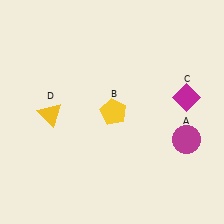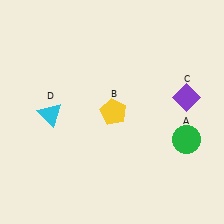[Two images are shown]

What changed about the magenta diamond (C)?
In Image 1, C is magenta. In Image 2, it changed to purple.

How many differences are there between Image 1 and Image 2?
There are 3 differences between the two images.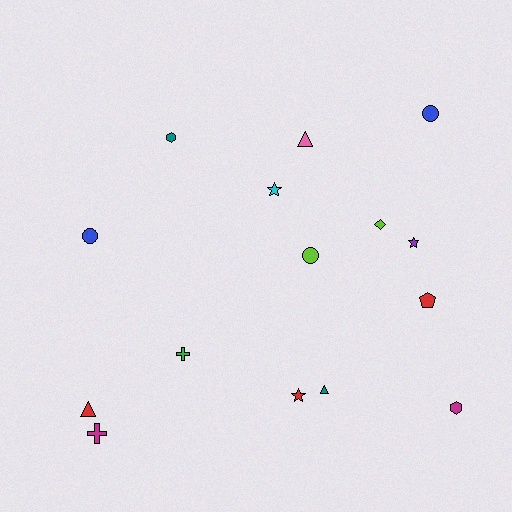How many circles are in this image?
There are 3 circles.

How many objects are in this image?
There are 15 objects.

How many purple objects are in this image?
There is 1 purple object.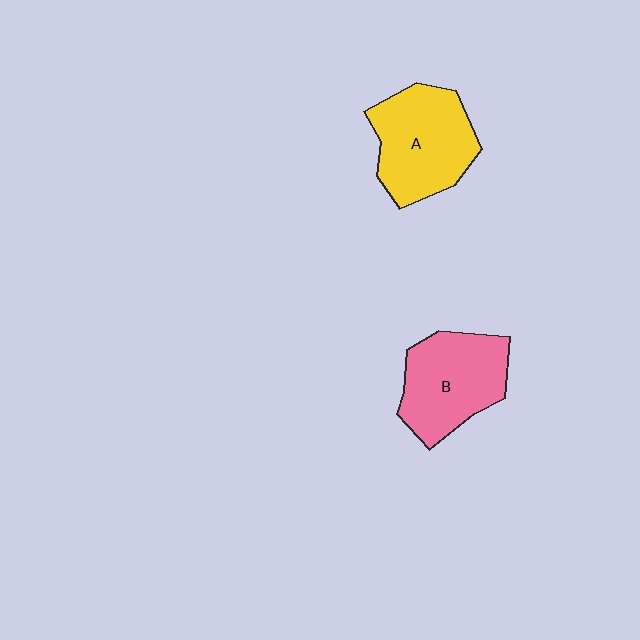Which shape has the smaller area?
Shape B (pink).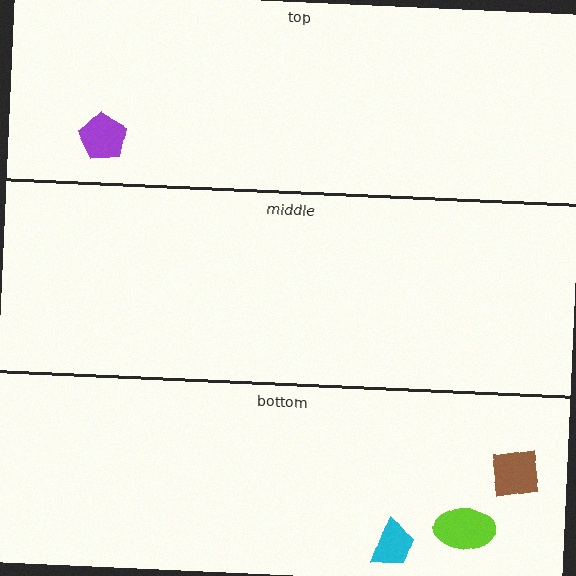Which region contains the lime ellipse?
The bottom region.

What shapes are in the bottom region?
The cyan trapezoid, the lime ellipse, the brown square.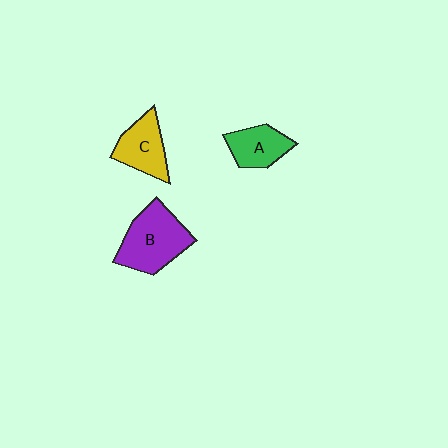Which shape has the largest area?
Shape B (purple).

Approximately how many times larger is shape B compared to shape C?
Approximately 1.5 times.